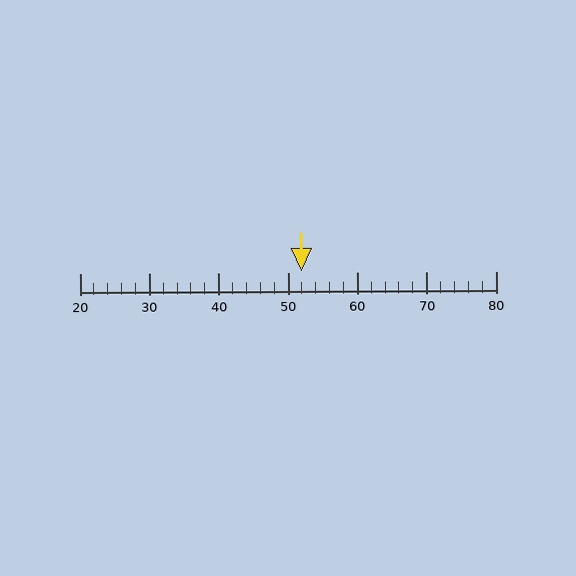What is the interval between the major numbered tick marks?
The major tick marks are spaced 10 units apart.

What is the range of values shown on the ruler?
The ruler shows values from 20 to 80.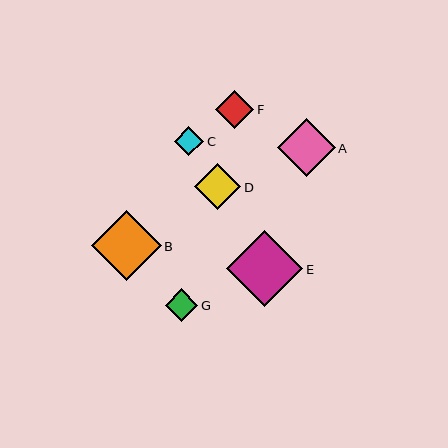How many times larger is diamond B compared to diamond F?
Diamond B is approximately 1.8 times the size of diamond F.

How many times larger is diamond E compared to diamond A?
Diamond E is approximately 1.3 times the size of diamond A.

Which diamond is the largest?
Diamond E is the largest with a size of approximately 76 pixels.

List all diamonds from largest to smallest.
From largest to smallest: E, B, A, D, F, G, C.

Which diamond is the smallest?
Diamond C is the smallest with a size of approximately 29 pixels.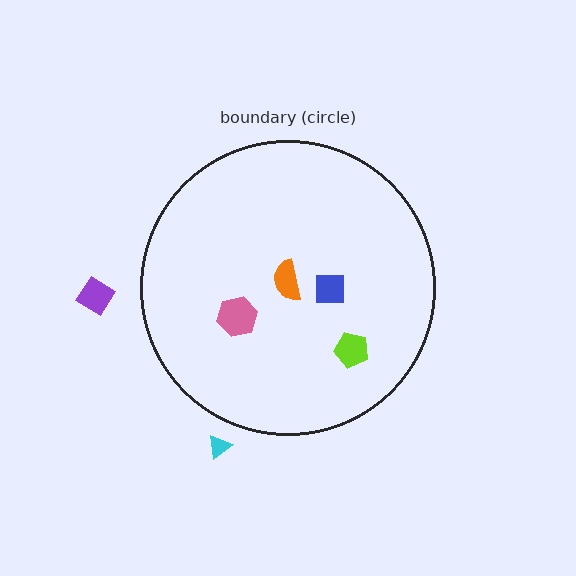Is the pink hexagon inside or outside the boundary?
Inside.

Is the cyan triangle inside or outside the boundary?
Outside.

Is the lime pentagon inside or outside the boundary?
Inside.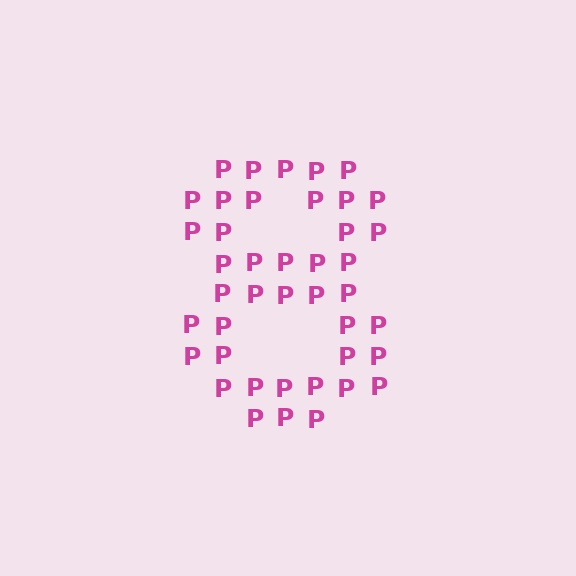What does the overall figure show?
The overall figure shows the digit 8.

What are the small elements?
The small elements are letter P's.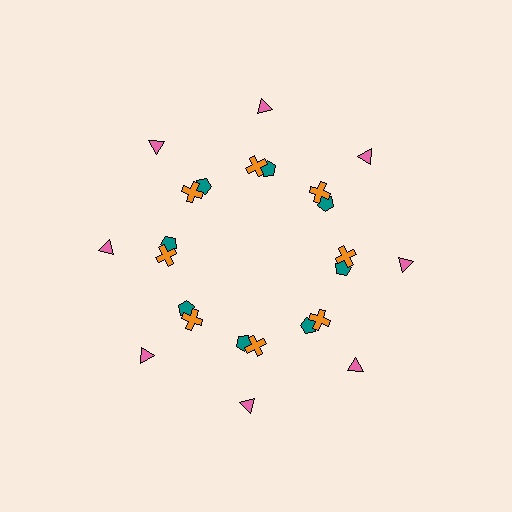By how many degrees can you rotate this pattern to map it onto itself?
The pattern maps onto itself every 45 degrees of rotation.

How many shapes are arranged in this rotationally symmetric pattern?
There are 24 shapes, arranged in 8 groups of 3.